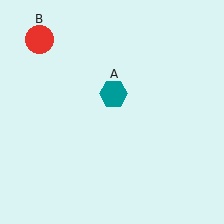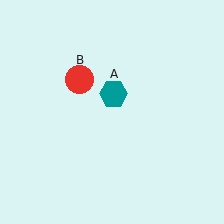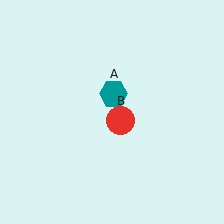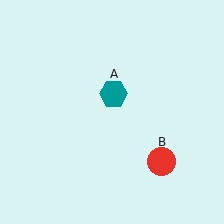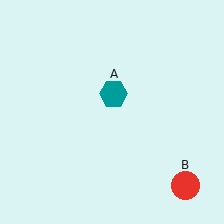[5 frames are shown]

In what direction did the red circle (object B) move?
The red circle (object B) moved down and to the right.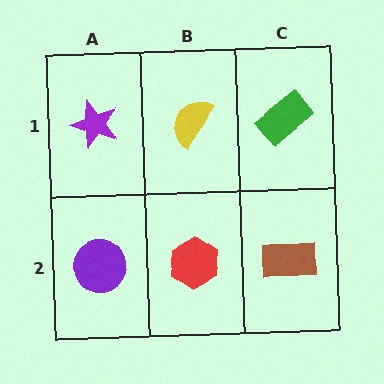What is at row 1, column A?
A purple star.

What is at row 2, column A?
A purple circle.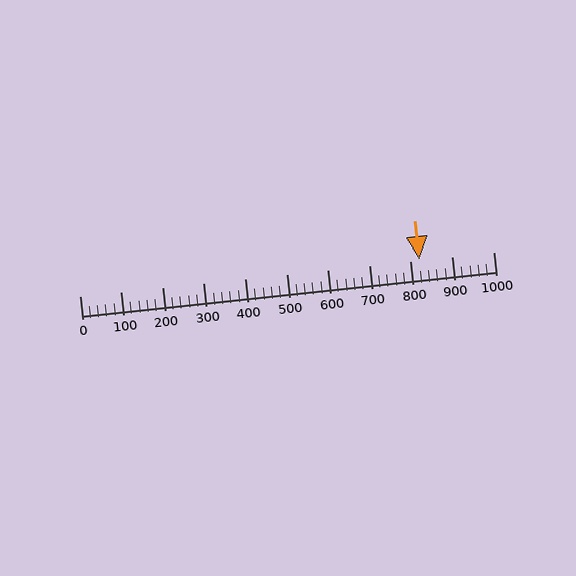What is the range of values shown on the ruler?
The ruler shows values from 0 to 1000.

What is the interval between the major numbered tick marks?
The major tick marks are spaced 100 units apart.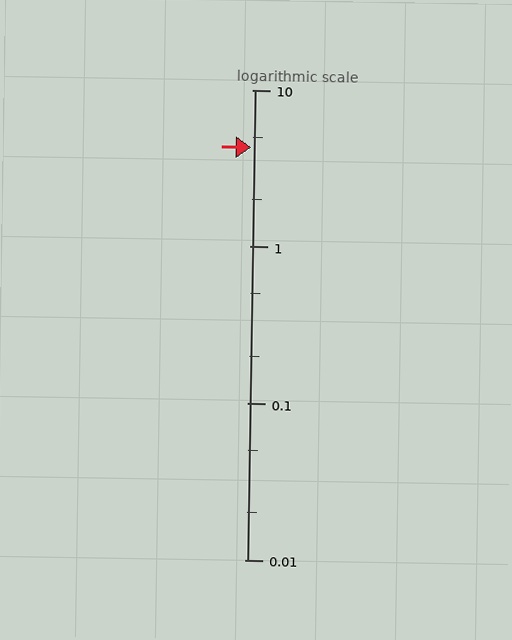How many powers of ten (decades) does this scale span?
The scale spans 3 decades, from 0.01 to 10.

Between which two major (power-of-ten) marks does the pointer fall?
The pointer is between 1 and 10.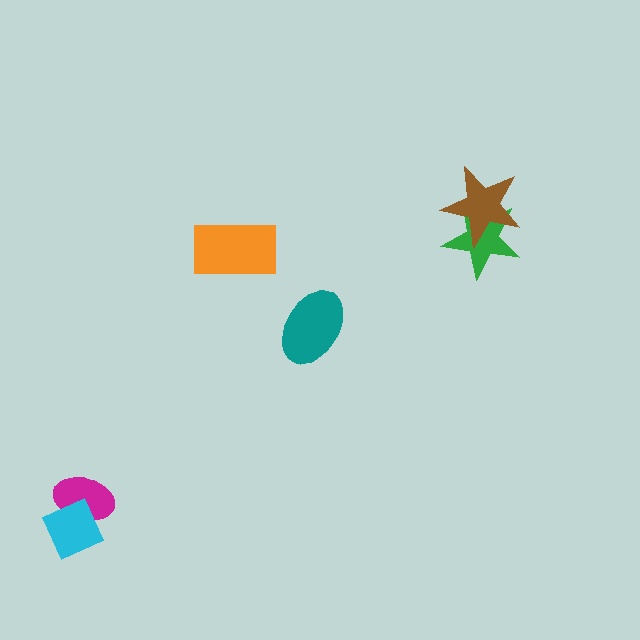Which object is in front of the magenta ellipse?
The cyan diamond is in front of the magenta ellipse.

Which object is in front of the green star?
The brown star is in front of the green star.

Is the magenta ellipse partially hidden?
Yes, it is partially covered by another shape.